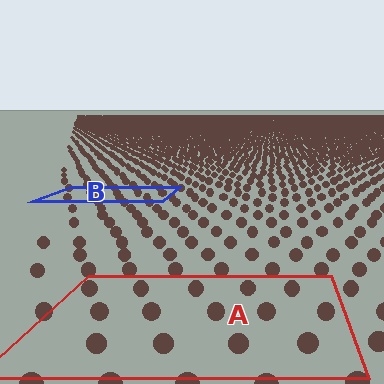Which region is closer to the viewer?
Region A is closer. The texture elements there are larger and more spread out.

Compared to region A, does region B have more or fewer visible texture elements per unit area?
Region B has more texture elements per unit area — they are packed more densely because it is farther away.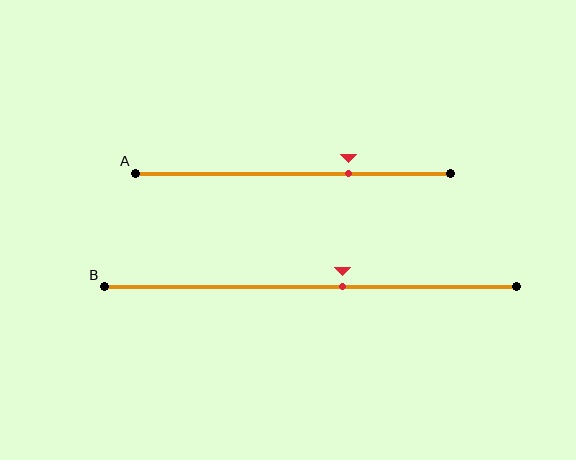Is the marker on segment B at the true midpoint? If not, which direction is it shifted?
No, the marker on segment B is shifted to the right by about 8% of the segment length.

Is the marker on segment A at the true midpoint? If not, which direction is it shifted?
No, the marker on segment A is shifted to the right by about 18% of the segment length.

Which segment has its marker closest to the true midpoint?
Segment B has its marker closest to the true midpoint.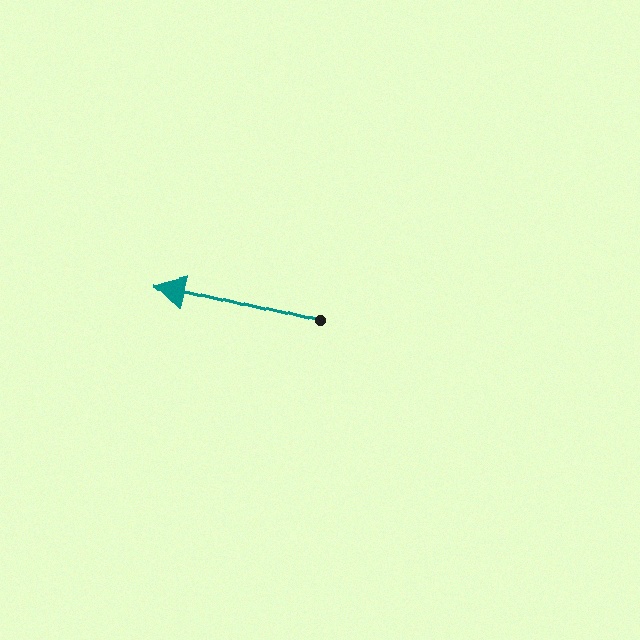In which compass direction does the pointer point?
West.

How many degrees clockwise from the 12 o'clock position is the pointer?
Approximately 284 degrees.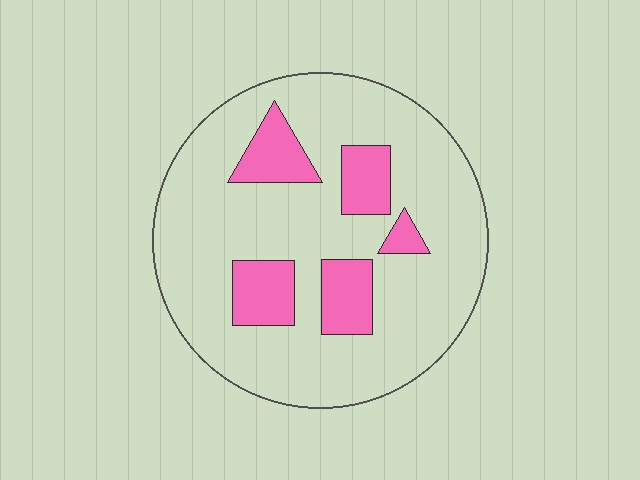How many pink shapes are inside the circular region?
5.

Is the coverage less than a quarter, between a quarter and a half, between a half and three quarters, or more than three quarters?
Less than a quarter.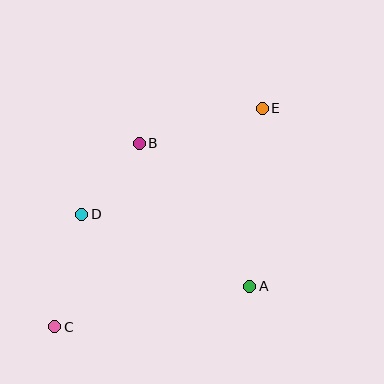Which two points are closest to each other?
Points B and D are closest to each other.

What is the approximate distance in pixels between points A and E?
The distance between A and E is approximately 178 pixels.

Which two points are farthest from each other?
Points C and E are farthest from each other.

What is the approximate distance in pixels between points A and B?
The distance between A and B is approximately 181 pixels.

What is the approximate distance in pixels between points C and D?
The distance between C and D is approximately 116 pixels.